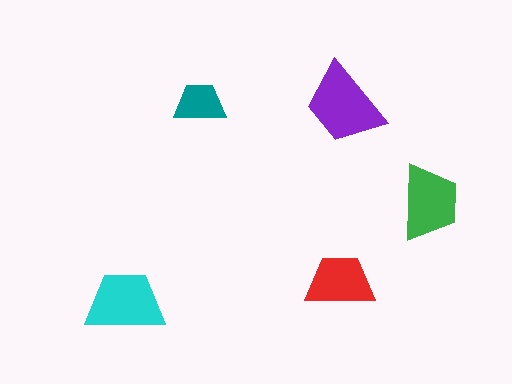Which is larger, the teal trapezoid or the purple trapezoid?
The purple one.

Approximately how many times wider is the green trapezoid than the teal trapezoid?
About 1.5 times wider.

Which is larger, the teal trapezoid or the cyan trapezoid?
The cyan one.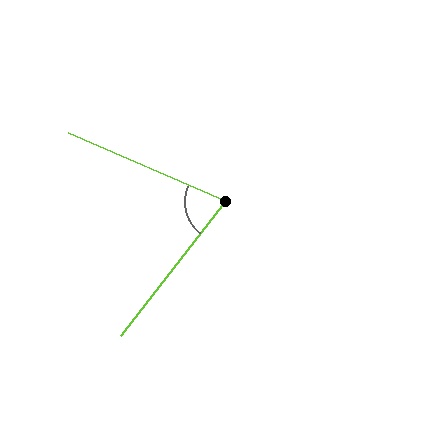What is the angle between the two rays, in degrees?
Approximately 76 degrees.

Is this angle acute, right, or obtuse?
It is acute.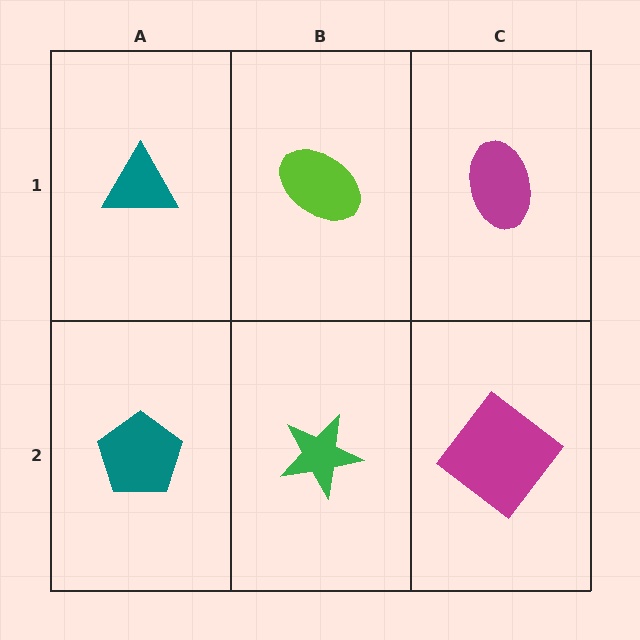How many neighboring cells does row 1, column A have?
2.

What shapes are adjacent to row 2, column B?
A lime ellipse (row 1, column B), a teal pentagon (row 2, column A), a magenta diamond (row 2, column C).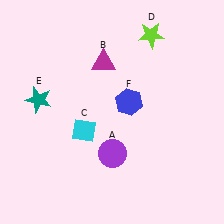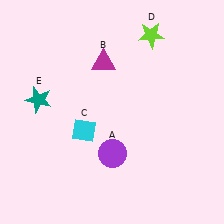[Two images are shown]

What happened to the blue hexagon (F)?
The blue hexagon (F) was removed in Image 2. It was in the top-right area of Image 1.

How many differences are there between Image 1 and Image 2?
There is 1 difference between the two images.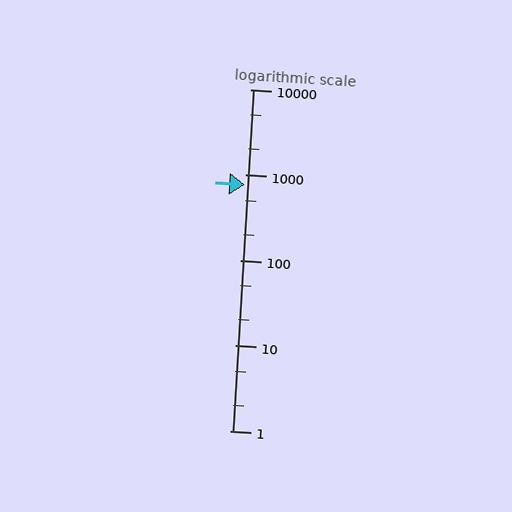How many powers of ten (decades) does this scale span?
The scale spans 4 decades, from 1 to 10000.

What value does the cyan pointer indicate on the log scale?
The pointer indicates approximately 760.